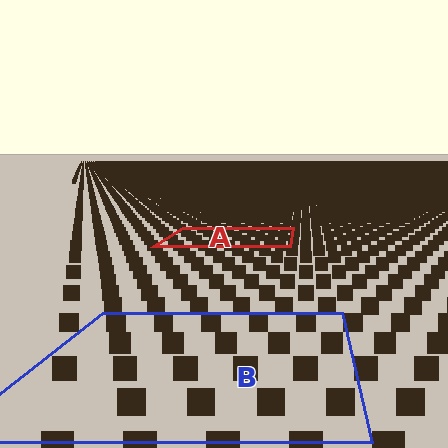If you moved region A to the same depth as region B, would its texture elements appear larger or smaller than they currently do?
They would appear larger. At a closer depth, the same texture elements are projected at a bigger on-screen size.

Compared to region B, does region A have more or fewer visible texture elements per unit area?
Region A has more texture elements per unit area — they are packed more densely because it is farther away.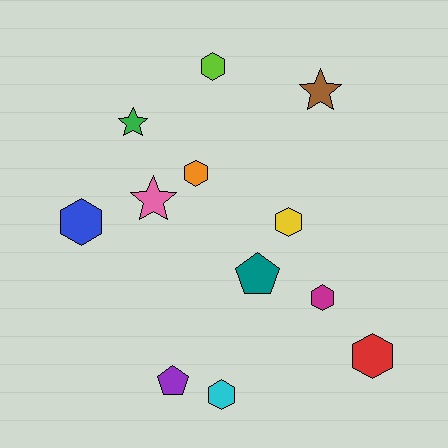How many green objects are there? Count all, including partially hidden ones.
There is 1 green object.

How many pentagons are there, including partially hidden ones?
There are 2 pentagons.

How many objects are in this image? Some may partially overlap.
There are 12 objects.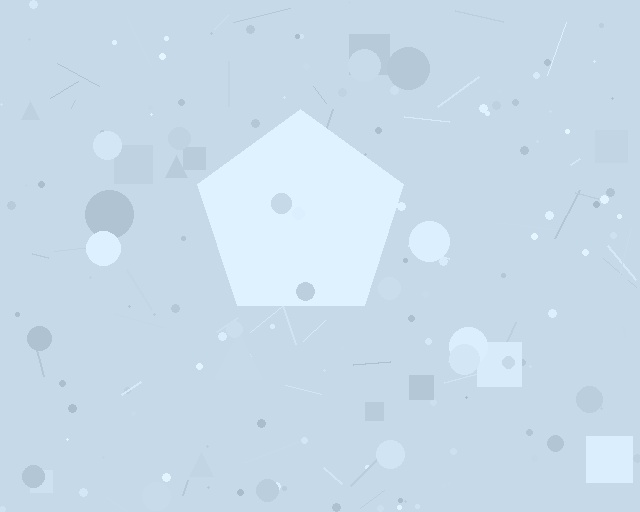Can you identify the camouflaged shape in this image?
The camouflaged shape is a pentagon.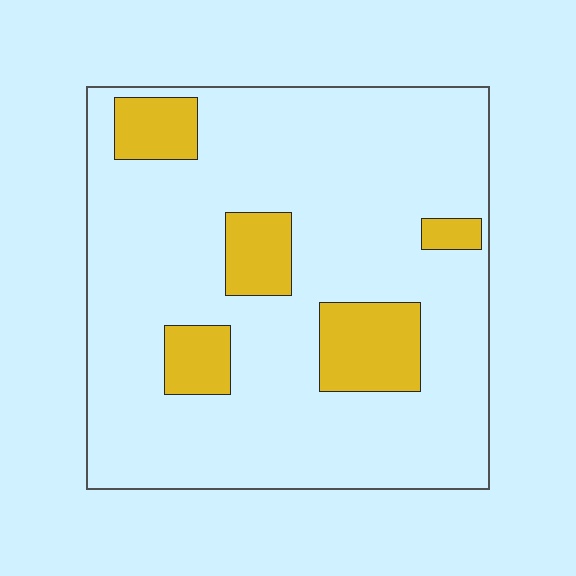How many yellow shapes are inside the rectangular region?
5.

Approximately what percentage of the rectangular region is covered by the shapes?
Approximately 15%.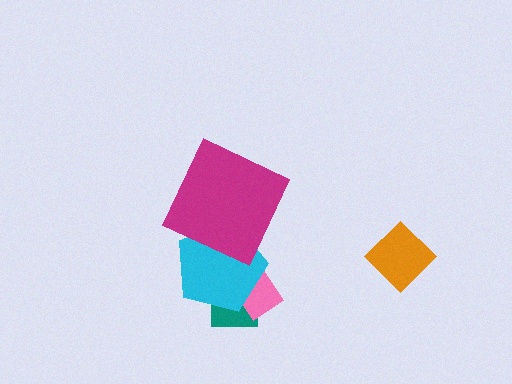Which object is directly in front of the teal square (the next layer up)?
The pink diamond is directly in front of the teal square.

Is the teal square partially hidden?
Yes, it is partially covered by another shape.